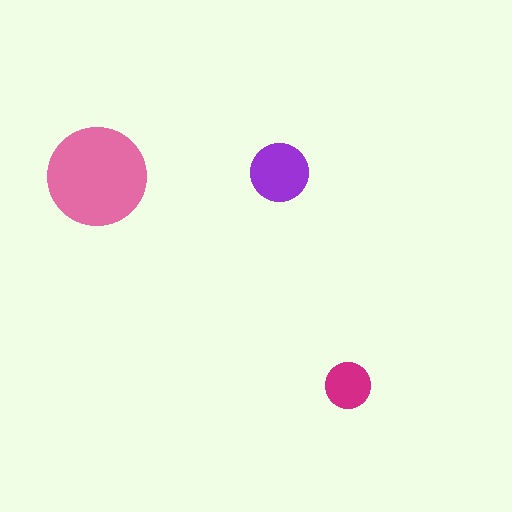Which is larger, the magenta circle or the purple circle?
The purple one.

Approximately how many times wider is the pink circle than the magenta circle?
About 2 times wider.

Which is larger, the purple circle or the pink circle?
The pink one.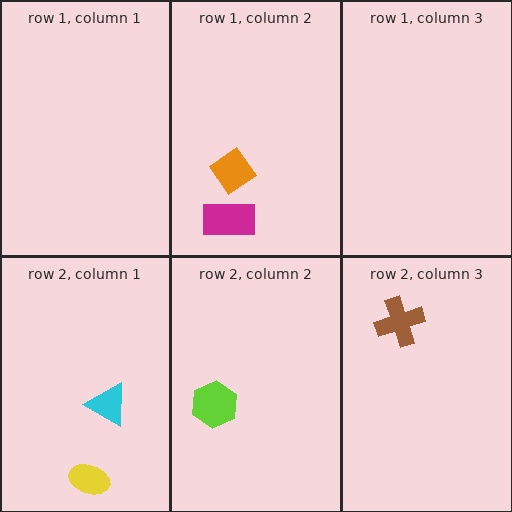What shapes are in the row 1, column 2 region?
The orange diamond, the magenta rectangle.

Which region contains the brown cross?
The row 2, column 3 region.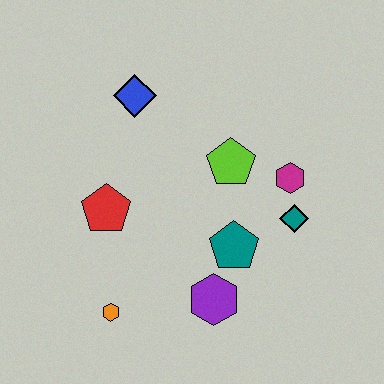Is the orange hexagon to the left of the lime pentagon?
Yes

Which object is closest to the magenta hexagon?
The teal diamond is closest to the magenta hexagon.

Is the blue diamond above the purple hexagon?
Yes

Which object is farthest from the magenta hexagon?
The orange hexagon is farthest from the magenta hexagon.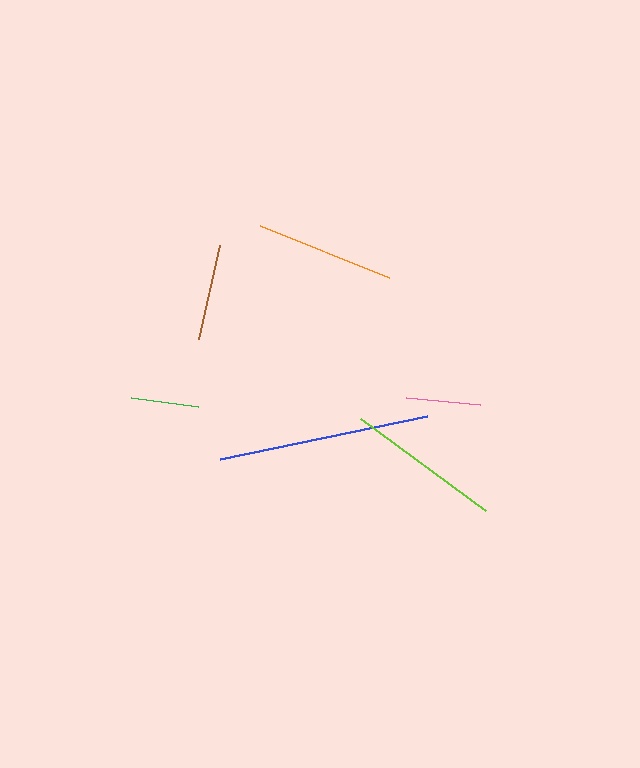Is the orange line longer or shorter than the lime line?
The lime line is longer than the orange line.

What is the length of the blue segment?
The blue segment is approximately 211 pixels long.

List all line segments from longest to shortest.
From longest to shortest: blue, lime, orange, brown, pink, green.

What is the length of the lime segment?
The lime segment is approximately 156 pixels long.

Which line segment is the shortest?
The green line is the shortest at approximately 68 pixels.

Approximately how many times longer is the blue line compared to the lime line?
The blue line is approximately 1.4 times the length of the lime line.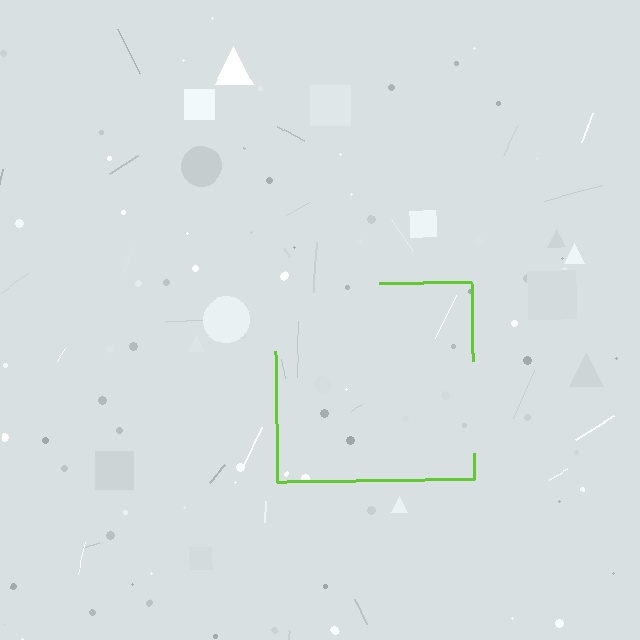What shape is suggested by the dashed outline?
The dashed outline suggests a square.